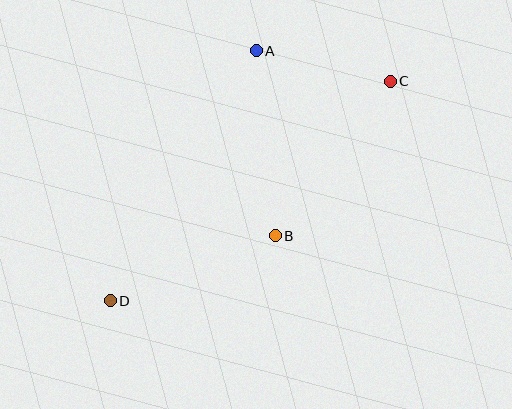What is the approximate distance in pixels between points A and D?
The distance between A and D is approximately 290 pixels.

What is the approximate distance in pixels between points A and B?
The distance between A and B is approximately 186 pixels.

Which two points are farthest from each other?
Points C and D are farthest from each other.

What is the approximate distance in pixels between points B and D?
The distance between B and D is approximately 177 pixels.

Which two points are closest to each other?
Points A and C are closest to each other.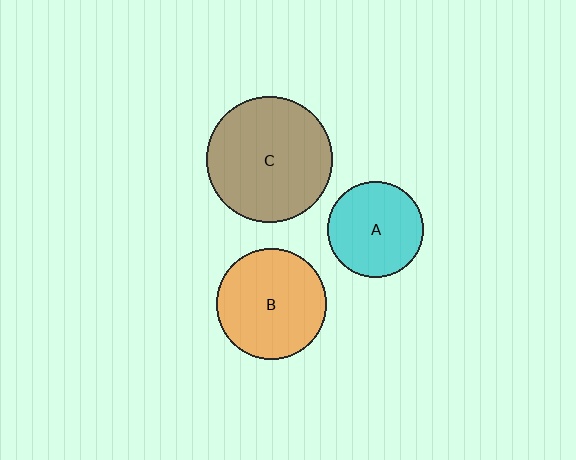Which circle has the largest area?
Circle C (brown).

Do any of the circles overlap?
No, none of the circles overlap.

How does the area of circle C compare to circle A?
Approximately 1.7 times.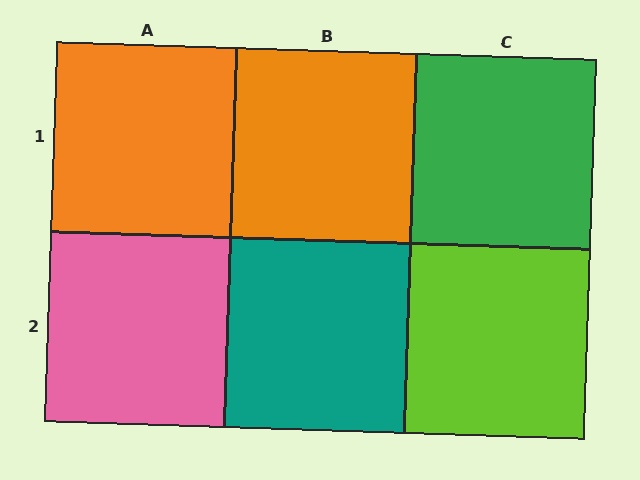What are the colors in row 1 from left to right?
Orange, orange, green.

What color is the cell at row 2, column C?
Lime.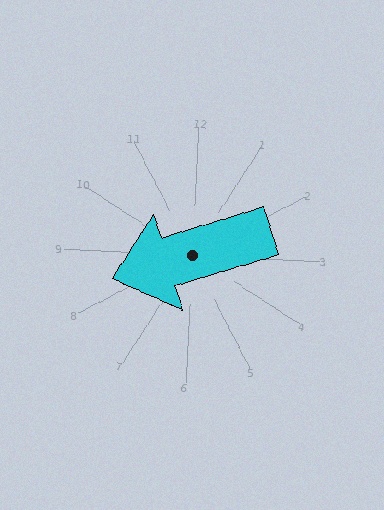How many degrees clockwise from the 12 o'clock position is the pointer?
Approximately 250 degrees.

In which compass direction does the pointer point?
West.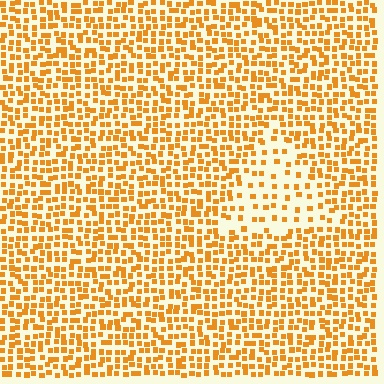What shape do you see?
I see a triangle.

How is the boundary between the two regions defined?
The boundary is defined by a change in element density (approximately 2.2x ratio). All elements are the same color, size, and shape.